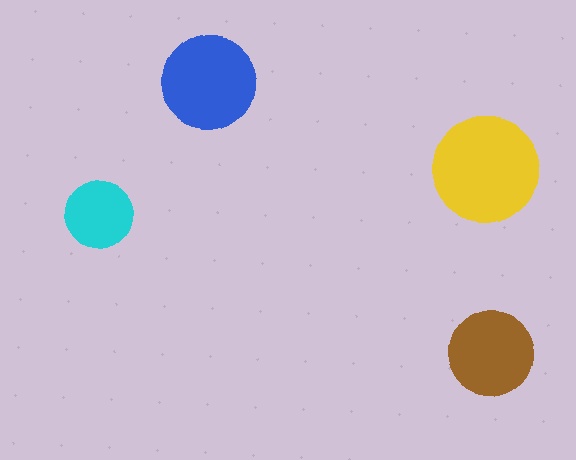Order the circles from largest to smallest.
the yellow one, the blue one, the brown one, the cyan one.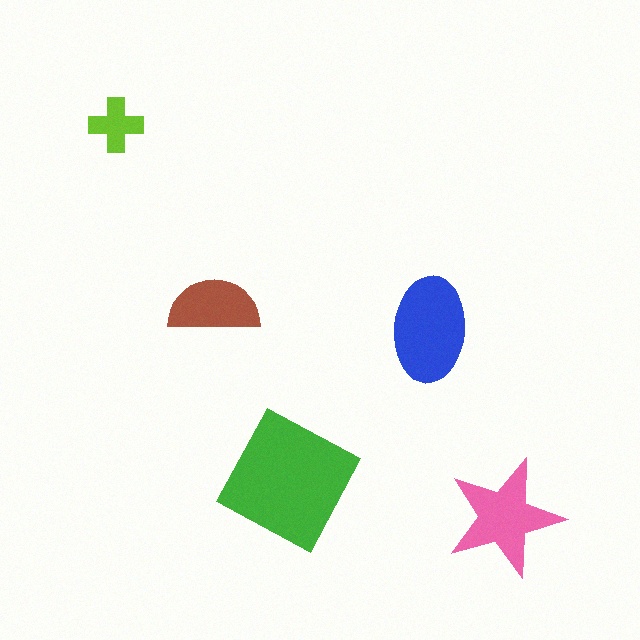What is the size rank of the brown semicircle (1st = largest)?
4th.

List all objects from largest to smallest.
The green square, the blue ellipse, the pink star, the brown semicircle, the lime cross.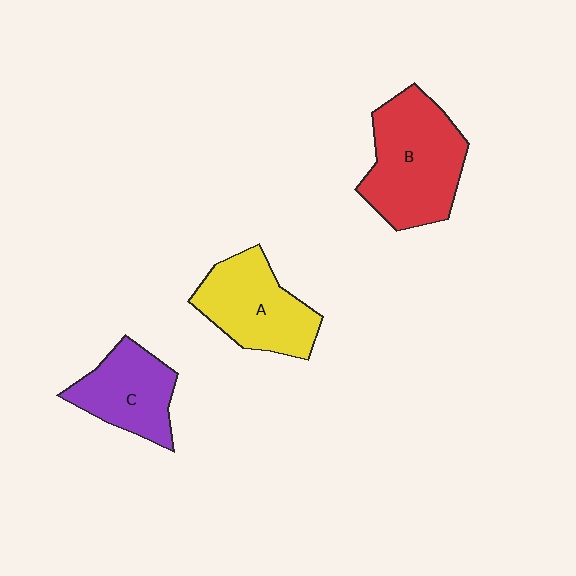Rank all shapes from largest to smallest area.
From largest to smallest: B (red), A (yellow), C (purple).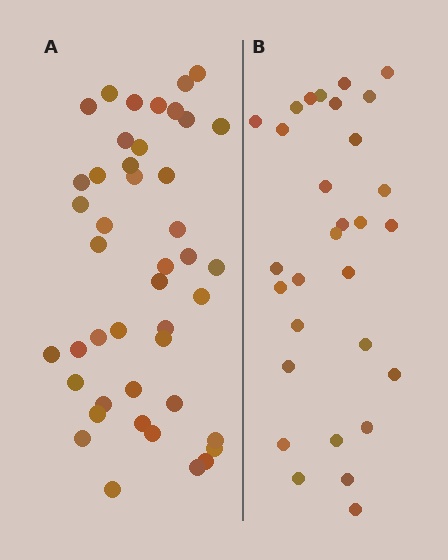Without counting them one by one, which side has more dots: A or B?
Region A (the left region) has more dots.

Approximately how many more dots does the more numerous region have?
Region A has approximately 15 more dots than region B.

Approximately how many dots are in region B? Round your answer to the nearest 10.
About 30 dots.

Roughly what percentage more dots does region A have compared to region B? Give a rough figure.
About 45% more.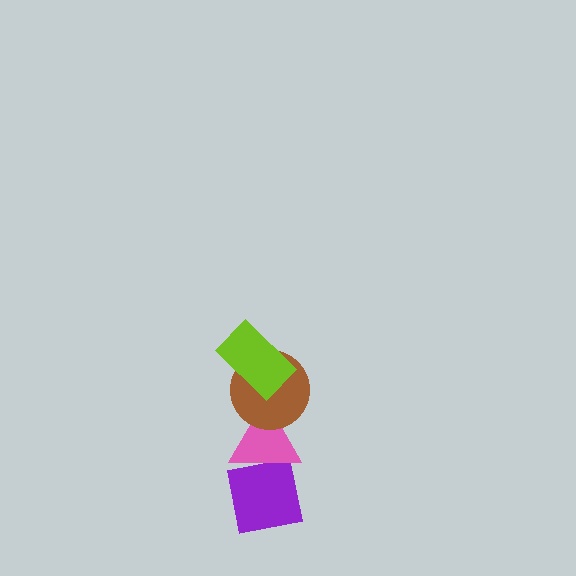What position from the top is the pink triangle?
The pink triangle is 3rd from the top.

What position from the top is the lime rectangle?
The lime rectangle is 1st from the top.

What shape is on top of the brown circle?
The lime rectangle is on top of the brown circle.